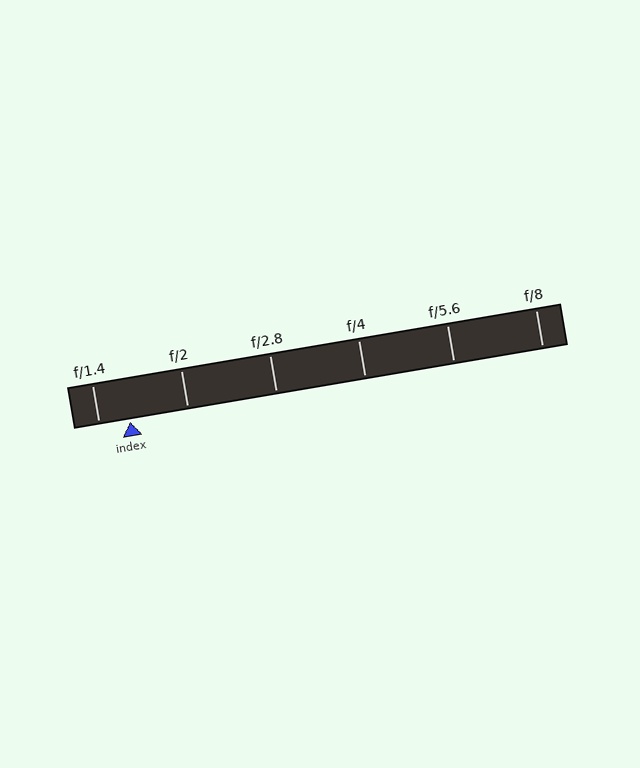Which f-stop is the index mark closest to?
The index mark is closest to f/1.4.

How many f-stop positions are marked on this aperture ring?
There are 6 f-stop positions marked.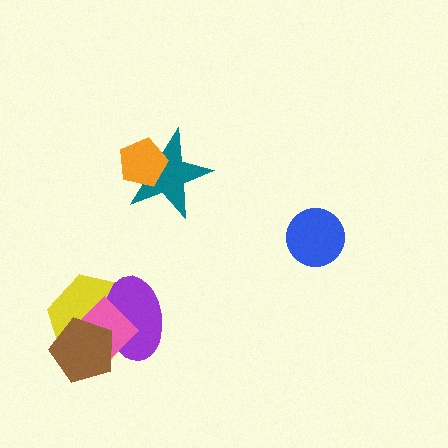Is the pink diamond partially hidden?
Yes, it is partially covered by another shape.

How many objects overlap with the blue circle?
0 objects overlap with the blue circle.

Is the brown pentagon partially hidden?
No, no other shape covers it.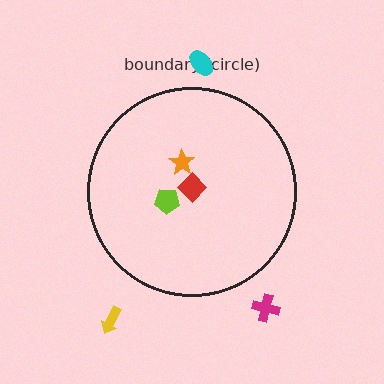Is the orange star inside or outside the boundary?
Inside.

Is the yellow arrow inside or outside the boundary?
Outside.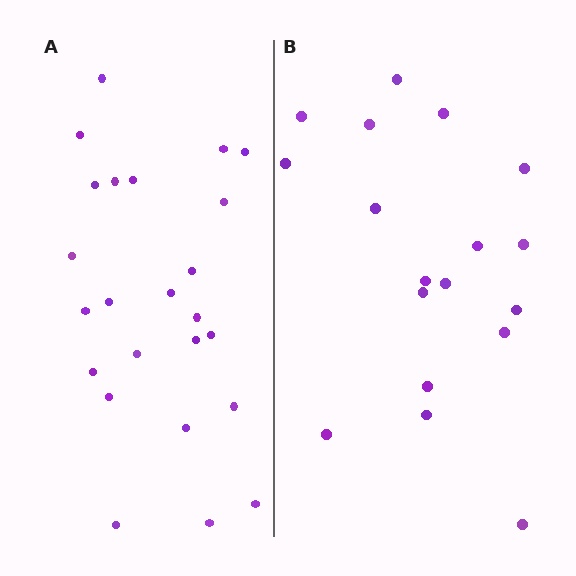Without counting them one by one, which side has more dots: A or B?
Region A (the left region) has more dots.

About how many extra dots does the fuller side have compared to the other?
Region A has about 6 more dots than region B.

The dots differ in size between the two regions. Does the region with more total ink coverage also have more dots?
No. Region B has more total ink coverage because its dots are larger, but region A actually contains more individual dots. Total area can be misleading — the number of items is what matters here.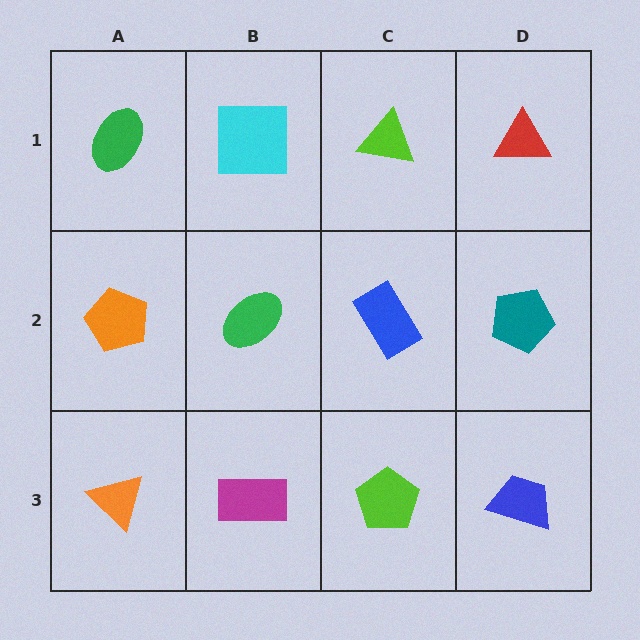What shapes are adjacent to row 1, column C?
A blue rectangle (row 2, column C), a cyan square (row 1, column B), a red triangle (row 1, column D).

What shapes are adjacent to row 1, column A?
An orange pentagon (row 2, column A), a cyan square (row 1, column B).